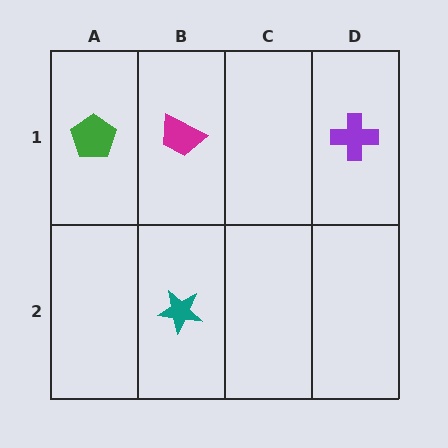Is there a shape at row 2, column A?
No, that cell is empty.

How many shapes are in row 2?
1 shape.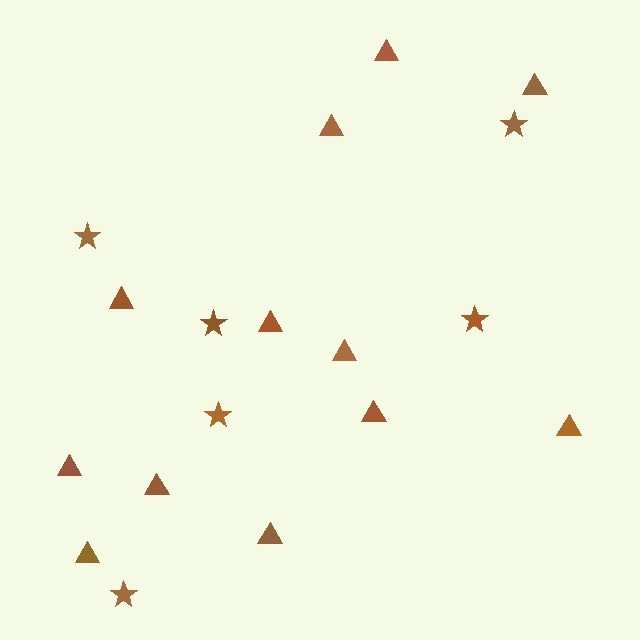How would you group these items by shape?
There are 2 groups: one group of triangles (12) and one group of stars (6).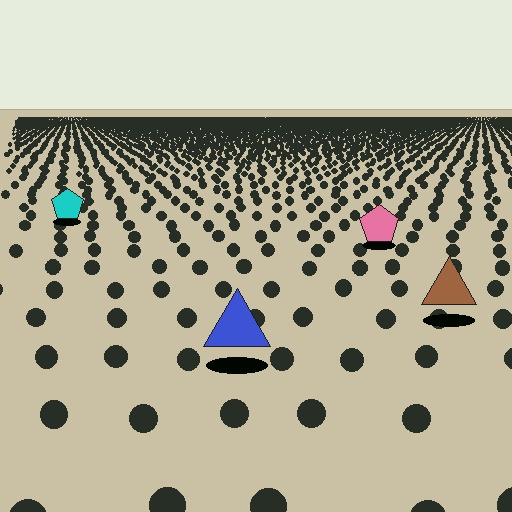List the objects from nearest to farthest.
From nearest to farthest: the blue triangle, the brown triangle, the pink pentagon, the cyan pentagon.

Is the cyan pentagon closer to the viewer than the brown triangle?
No. The brown triangle is closer — you can tell from the texture gradient: the ground texture is coarser near it.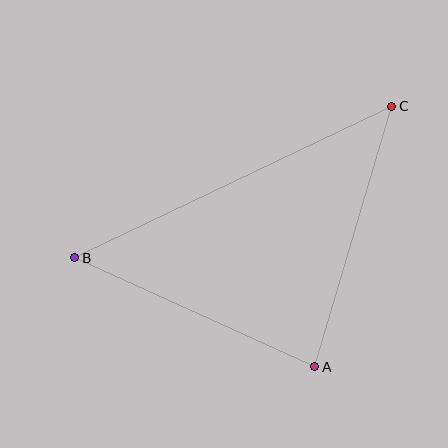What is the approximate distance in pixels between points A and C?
The distance between A and C is approximately 272 pixels.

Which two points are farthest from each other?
Points B and C are farthest from each other.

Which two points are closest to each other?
Points A and B are closest to each other.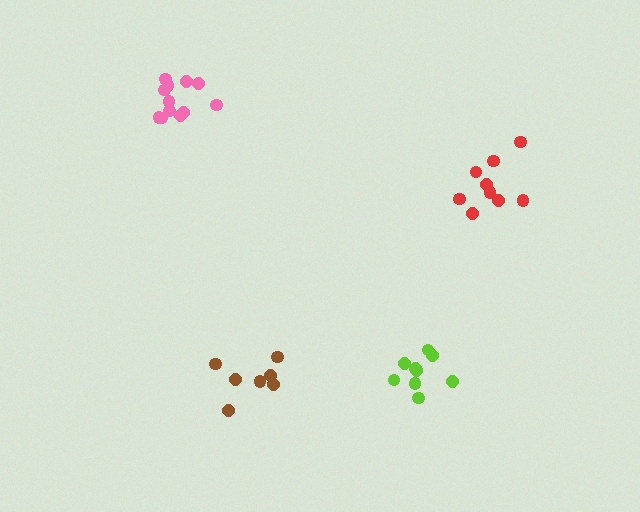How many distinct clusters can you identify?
There are 4 distinct clusters.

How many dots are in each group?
Group 1: 12 dots, Group 2: 9 dots, Group 3: 7 dots, Group 4: 9 dots (37 total).